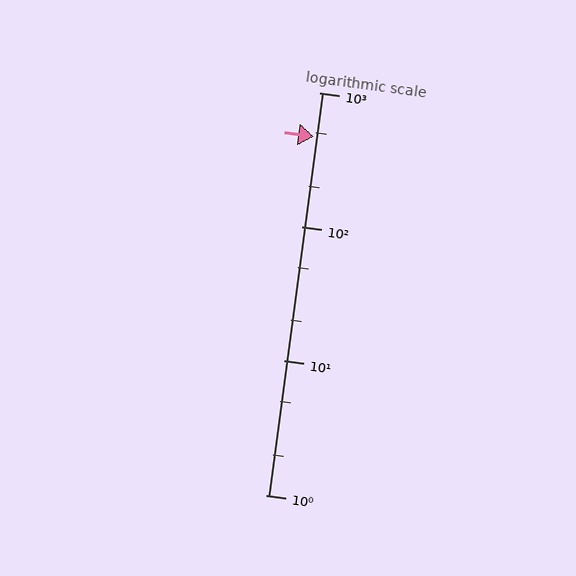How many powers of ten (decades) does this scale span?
The scale spans 3 decades, from 1 to 1000.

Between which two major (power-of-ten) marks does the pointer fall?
The pointer is between 100 and 1000.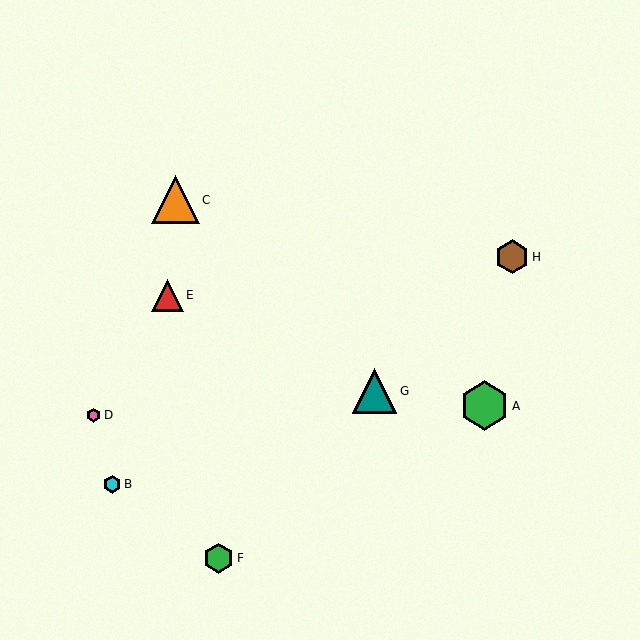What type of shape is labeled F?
Shape F is a green hexagon.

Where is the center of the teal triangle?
The center of the teal triangle is at (375, 391).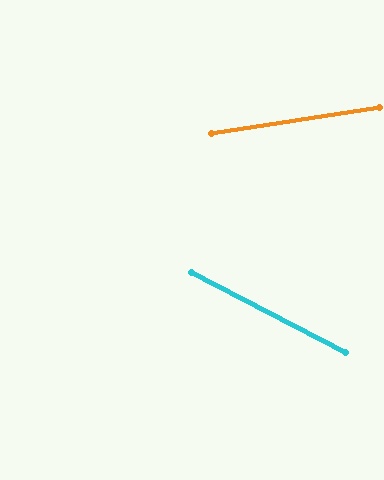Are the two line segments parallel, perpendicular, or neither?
Neither parallel nor perpendicular — they differ by about 36°.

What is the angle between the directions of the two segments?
Approximately 36 degrees.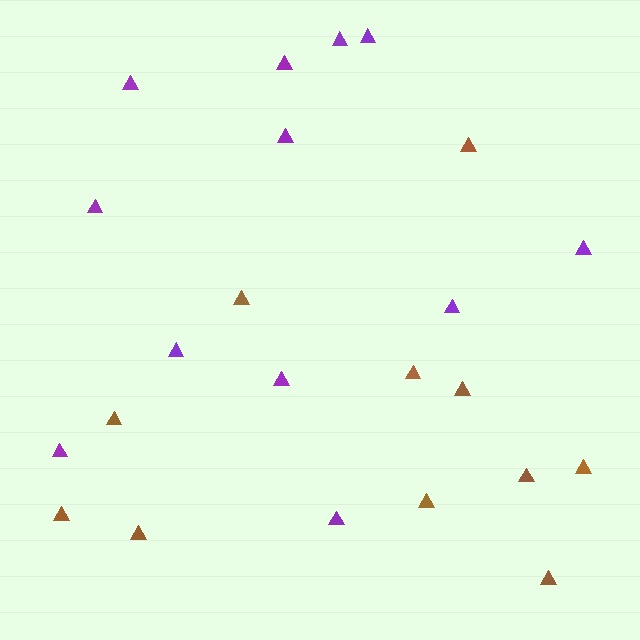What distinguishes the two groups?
There are 2 groups: one group of purple triangles (12) and one group of brown triangles (11).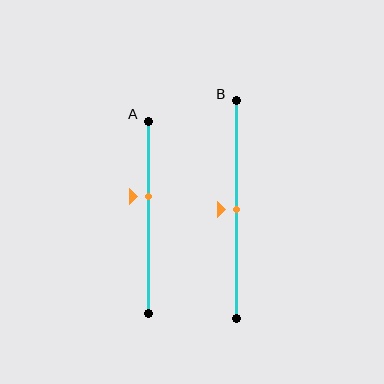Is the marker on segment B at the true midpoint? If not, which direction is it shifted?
Yes, the marker on segment B is at the true midpoint.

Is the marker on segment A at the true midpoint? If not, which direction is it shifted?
No, the marker on segment A is shifted upward by about 11% of the segment length.